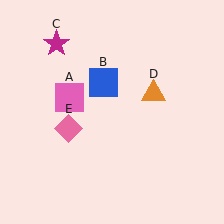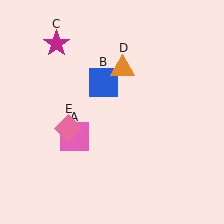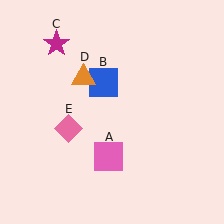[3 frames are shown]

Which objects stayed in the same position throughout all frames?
Blue square (object B) and magenta star (object C) and pink diamond (object E) remained stationary.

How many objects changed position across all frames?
2 objects changed position: pink square (object A), orange triangle (object D).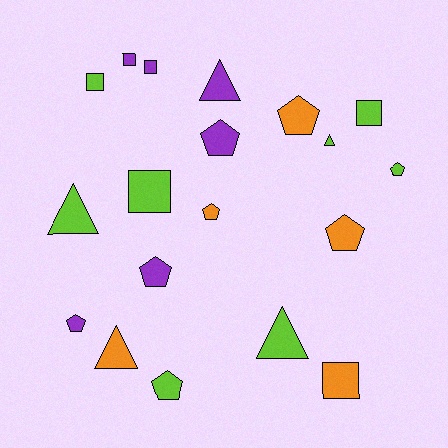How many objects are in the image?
There are 19 objects.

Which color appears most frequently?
Lime, with 8 objects.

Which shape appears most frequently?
Pentagon, with 8 objects.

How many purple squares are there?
There are 2 purple squares.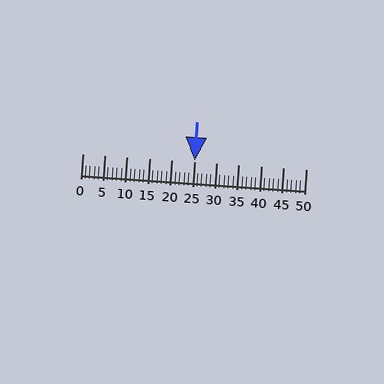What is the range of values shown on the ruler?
The ruler shows values from 0 to 50.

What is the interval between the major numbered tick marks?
The major tick marks are spaced 5 units apart.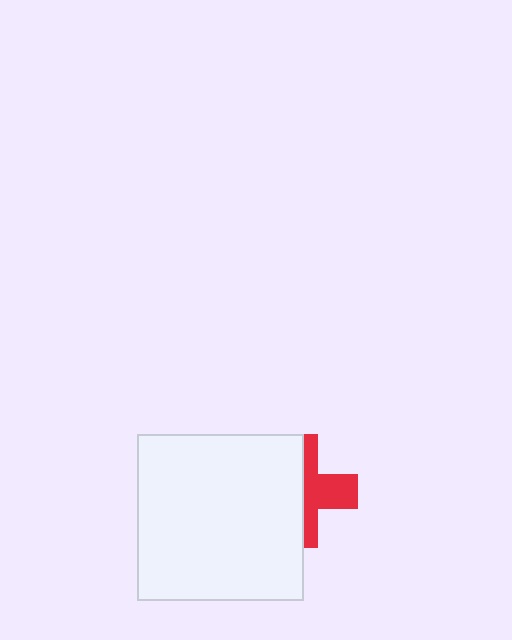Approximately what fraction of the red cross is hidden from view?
Roughly 55% of the red cross is hidden behind the white square.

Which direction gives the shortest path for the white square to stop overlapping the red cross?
Moving left gives the shortest separation.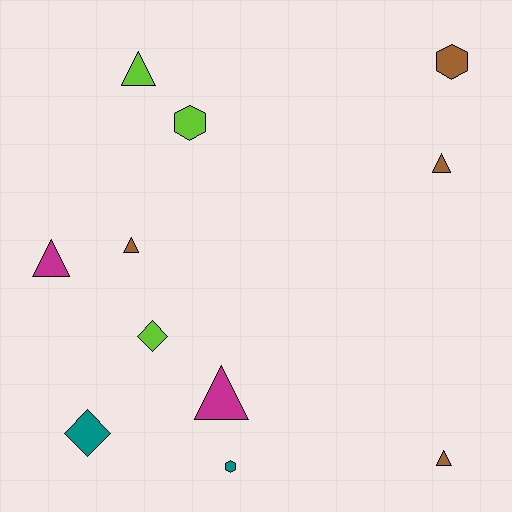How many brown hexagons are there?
There is 1 brown hexagon.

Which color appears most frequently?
Brown, with 4 objects.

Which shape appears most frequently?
Triangle, with 6 objects.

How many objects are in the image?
There are 11 objects.